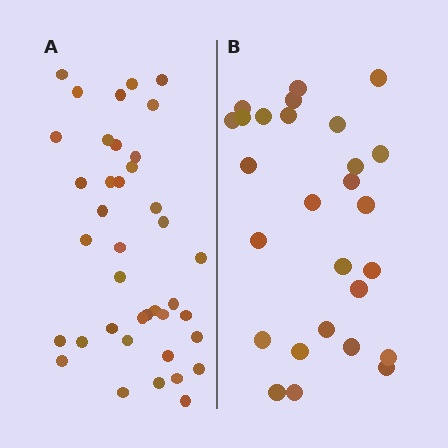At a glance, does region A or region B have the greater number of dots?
Region A (the left region) has more dots.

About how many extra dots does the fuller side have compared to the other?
Region A has roughly 12 or so more dots than region B.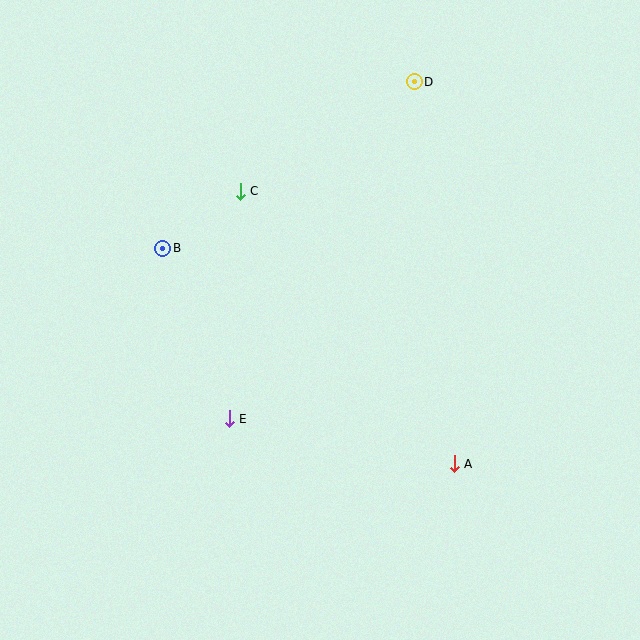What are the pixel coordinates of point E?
Point E is at (229, 419).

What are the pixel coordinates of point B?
Point B is at (163, 248).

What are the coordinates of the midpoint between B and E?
The midpoint between B and E is at (196, 333).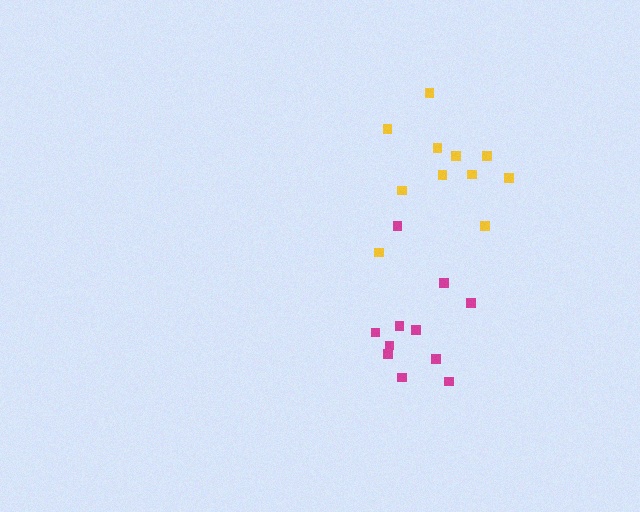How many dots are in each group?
Group 1: 11 dots, Group 2: 11 dots (22 total).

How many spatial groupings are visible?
There are 2 spatial groupings.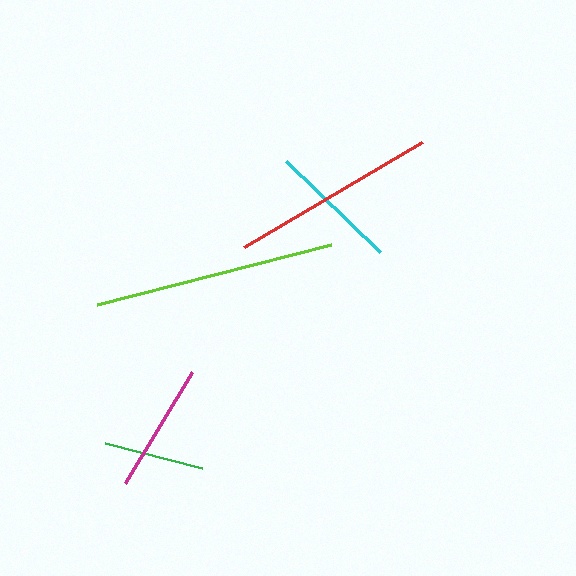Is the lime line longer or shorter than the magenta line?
The lime line is longer than the magenta line.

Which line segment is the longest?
The lime line is the longest at approximately 241 pixels.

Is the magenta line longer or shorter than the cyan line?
The cyan line is longer than the magenta line.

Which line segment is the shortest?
The green line is the shortest at approximately 100 pixels.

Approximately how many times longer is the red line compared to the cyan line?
The red line is approximately 1.6 times the length of the cyan line.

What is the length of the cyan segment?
The cyan segment is approximately 130 pixels long.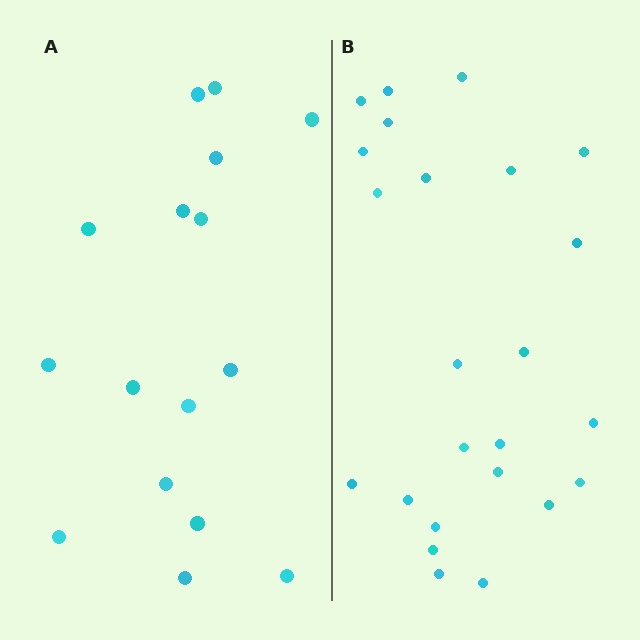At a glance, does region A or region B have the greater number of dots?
Region B (the right region) has more dots.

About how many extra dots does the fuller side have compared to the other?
Region B has roughly 8 or so more dots than region A.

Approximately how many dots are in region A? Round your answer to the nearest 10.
About 20 dots. (The exact count is 16, which rounds to 20.)